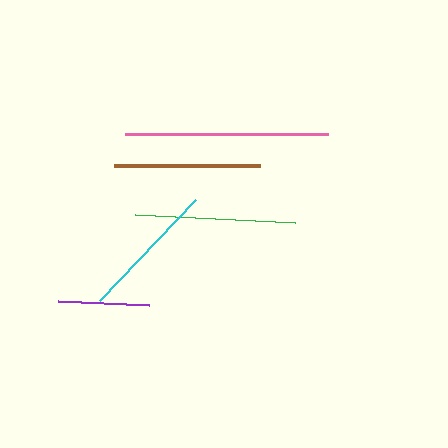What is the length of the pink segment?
The pink segment is approximately 203 pixels long.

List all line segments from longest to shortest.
From longest to shortest: pink, green, brown, cyan, purple.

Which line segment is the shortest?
The purple line is the shortest at approximately 92 pixels.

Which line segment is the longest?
The pink line is the longest at approximately 203 pixels.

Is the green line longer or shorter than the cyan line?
The green line is longer than the cyan line.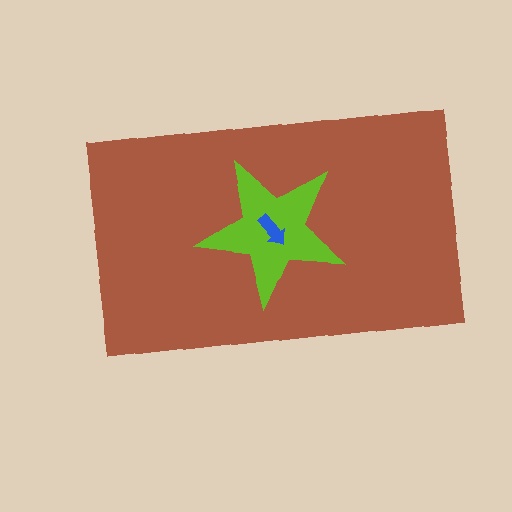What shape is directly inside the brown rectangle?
The lime star.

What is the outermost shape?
The brown rectangle.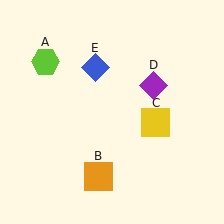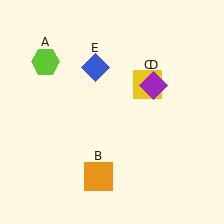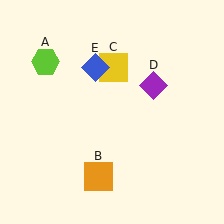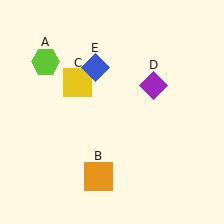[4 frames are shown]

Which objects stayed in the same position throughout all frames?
Lime hexagon (object A) and orange square (object B) and purple diamond (object D) and blue diamond (object E) remained stationary.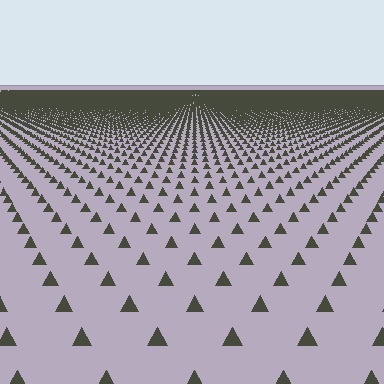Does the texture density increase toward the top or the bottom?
Density increases toward the top.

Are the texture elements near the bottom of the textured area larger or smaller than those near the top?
Larger. Near the bottom, elements are closer to the viewer and appear at a bigger on-screen size.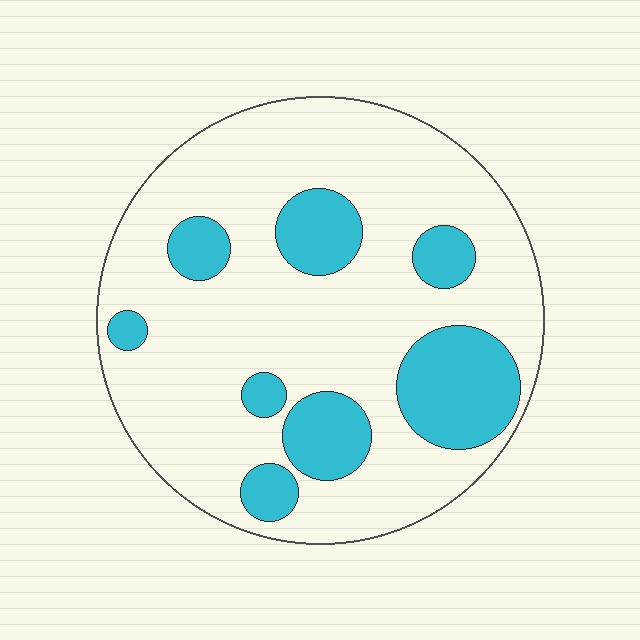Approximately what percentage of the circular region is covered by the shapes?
Approximately 25%.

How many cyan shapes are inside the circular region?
8.